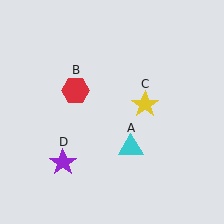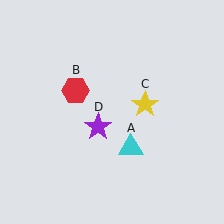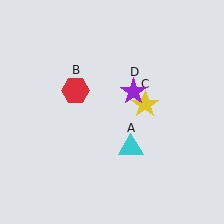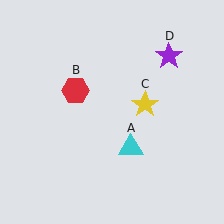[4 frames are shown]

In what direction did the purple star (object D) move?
The purple star (object D) moved up and to the right.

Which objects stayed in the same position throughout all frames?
Cyan triangle (object A) and red hexagon (object B) and yellow star (object C) remained stationary.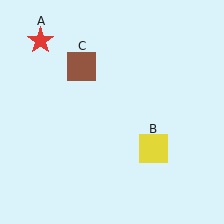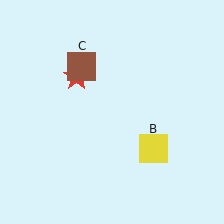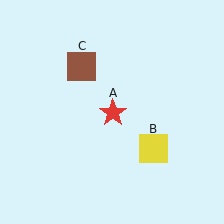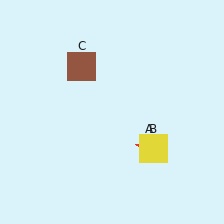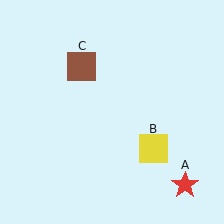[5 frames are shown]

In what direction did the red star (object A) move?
The red star (object A) moved down and to the right.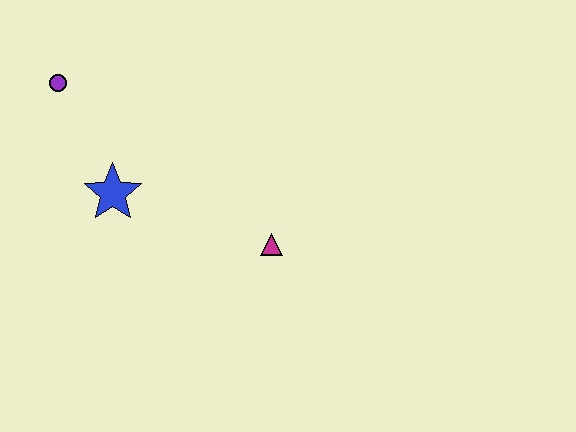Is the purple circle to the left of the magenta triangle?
Yes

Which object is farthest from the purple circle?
The magenta triangle is farthest from the purple circle.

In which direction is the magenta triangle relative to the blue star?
The magenta triangle is to the right of the blue star.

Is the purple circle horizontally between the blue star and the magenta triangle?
No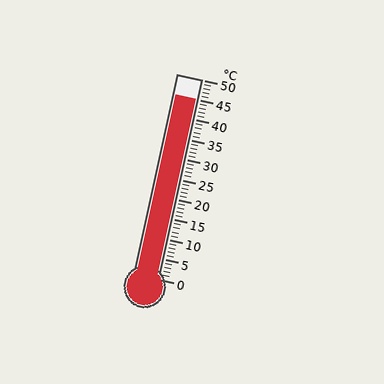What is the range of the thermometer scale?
The thermometer scale ranges from 0°C to 50°C.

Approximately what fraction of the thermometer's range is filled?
The thermometer is filled to approximately 90% of its range.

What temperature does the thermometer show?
The thermometer shows approximately 45°C.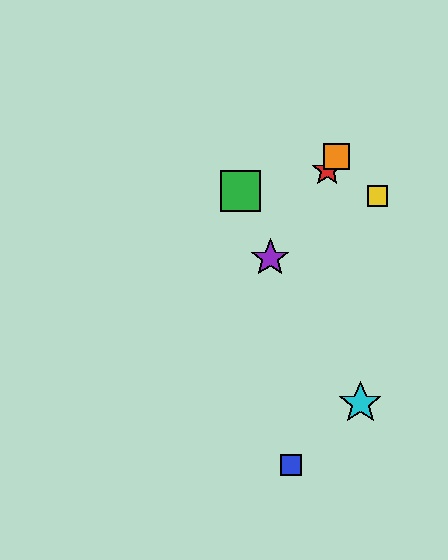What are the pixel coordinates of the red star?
The red star is at (327, 171).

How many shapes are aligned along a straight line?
3 shapes (the red star, the purple star, the orange square) are aligned along a straight line.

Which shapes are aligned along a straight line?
The red star, the purple star, the orange square are aligned along a straight line.